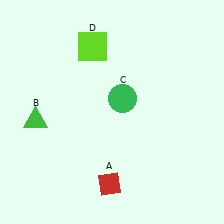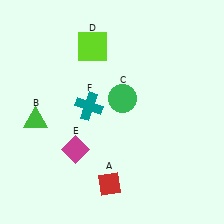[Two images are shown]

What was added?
A magenta diamond (E), a teal cross (F) were added in Image 2.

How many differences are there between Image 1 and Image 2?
There are 2 differences between the two images.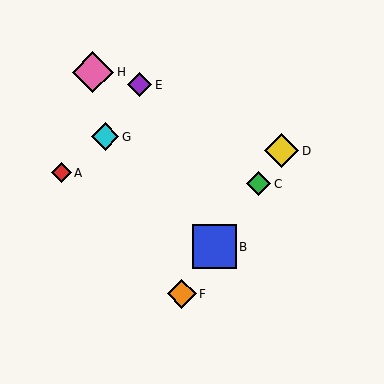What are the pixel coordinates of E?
Object E is at (140, 85).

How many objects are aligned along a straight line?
4 objects (B, C, D, F) are aligned along a straight line.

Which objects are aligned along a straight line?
Objects B, C, D, F are aligned along a straight line.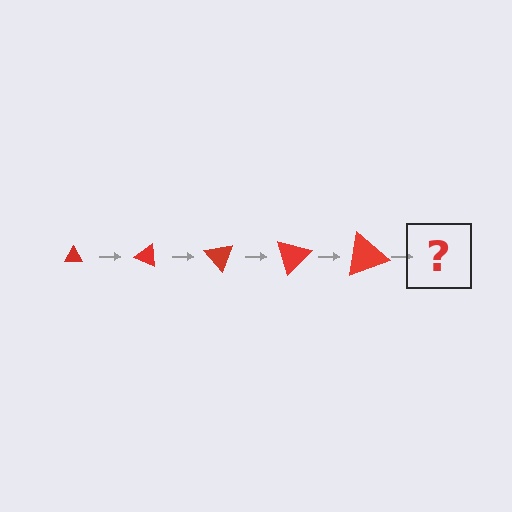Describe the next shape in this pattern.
It should be a triangle, larger than the previous one and rotated 125 degrees from the start.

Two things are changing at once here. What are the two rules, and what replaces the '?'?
The two rules are that the triangle grows larger each step and it rotates 25 degrees each step. The '?' should be a triangle, larger than the previous one and rotated 125 degrees from the start.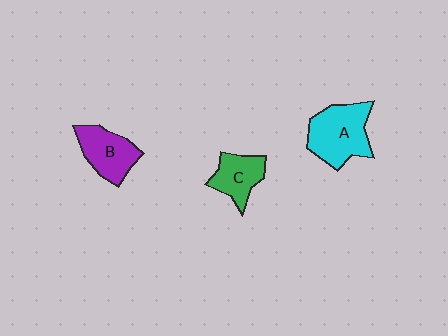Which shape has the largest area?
Shape A (cyan).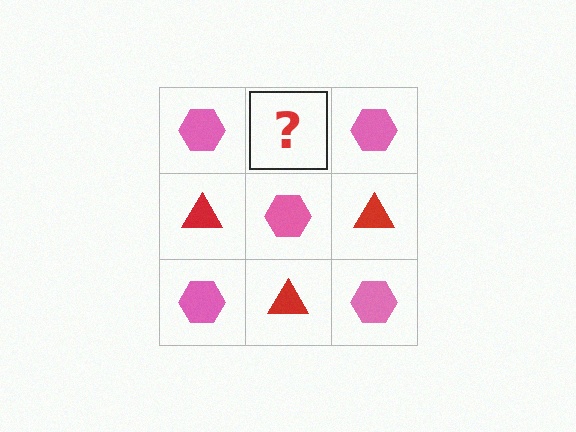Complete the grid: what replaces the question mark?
The question mark should be replaced with a red triangle.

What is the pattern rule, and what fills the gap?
The rule is that it alternates pink hexagon and red triangle in a checkerboard pattern. The gap should be filled with a red triangle.